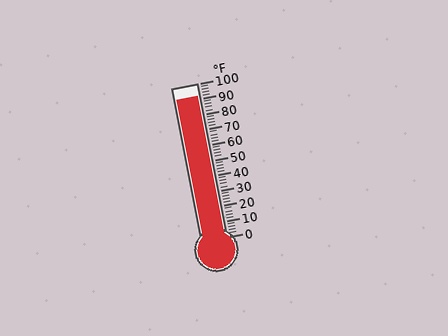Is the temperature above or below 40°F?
The temperature is above 40°F.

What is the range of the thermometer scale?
The thermometer scale ranges from 0°F to 100°F.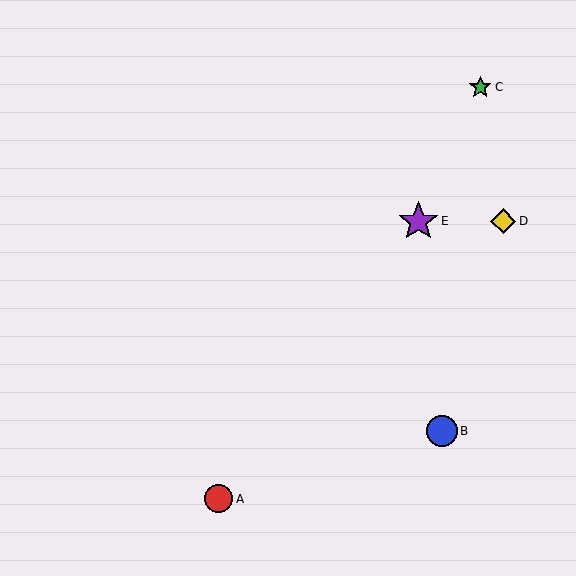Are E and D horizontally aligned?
Yes, both are at y≈221.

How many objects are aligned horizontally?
2 objects (D, E) are aligned horizontally.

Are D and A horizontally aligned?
No, D is at y≈221 and A is at y≈499.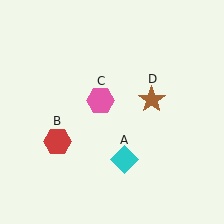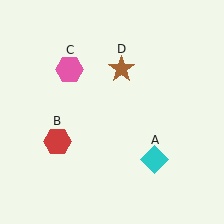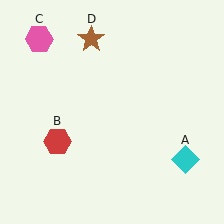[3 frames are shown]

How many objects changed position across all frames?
3 objects changed position: cyan diamond (object A), pink hexagon (object C), brown star (object D).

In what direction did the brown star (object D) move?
The brown star (object D) moved up and to the left.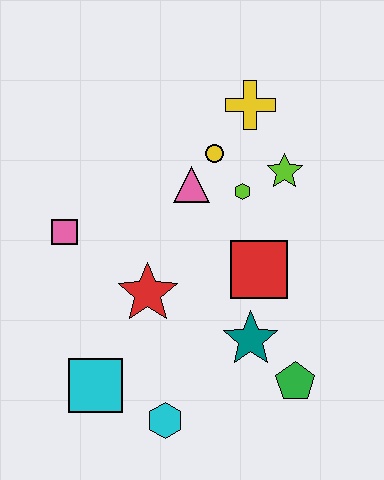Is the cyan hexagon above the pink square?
No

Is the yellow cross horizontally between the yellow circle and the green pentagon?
Yes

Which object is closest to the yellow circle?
The pink triangle is closest to the yellow circle.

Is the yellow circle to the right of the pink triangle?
Yes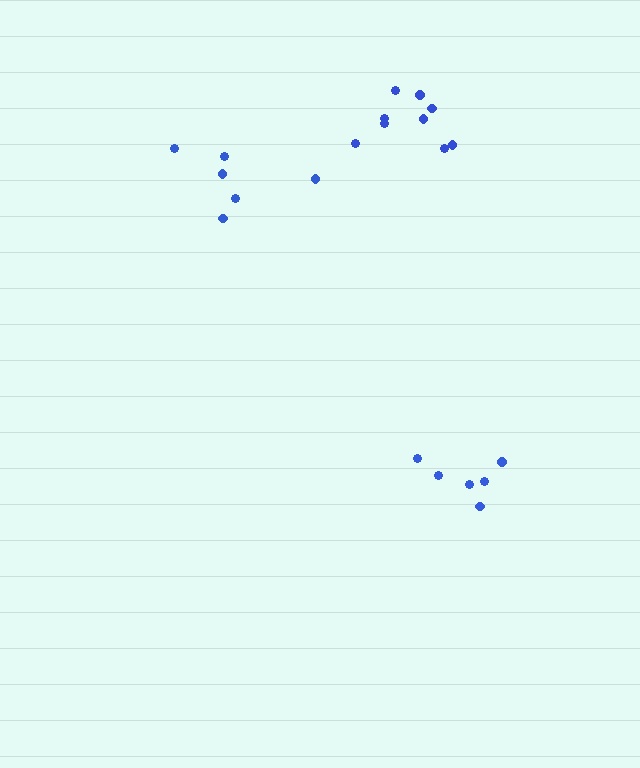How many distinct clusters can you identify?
There are 3 distinct clusters.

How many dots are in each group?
Group 1: 6 dots, Group 2: 9 dots, Group 3: 6 dots (21 total).